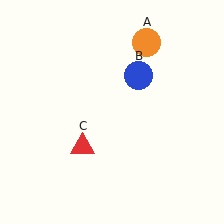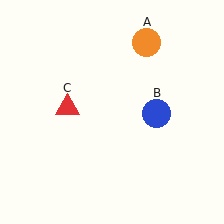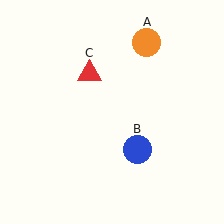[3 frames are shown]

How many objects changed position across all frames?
2 objects changed position: blue circle (object B), red triangle (object C).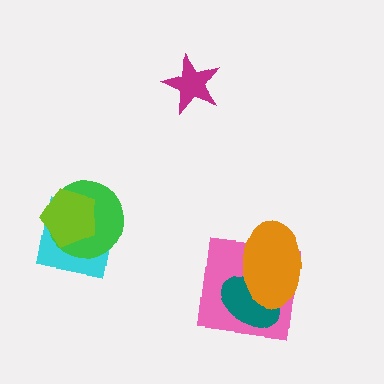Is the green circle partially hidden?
Yes, it is partially covered by another shape.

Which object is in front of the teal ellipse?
The orange ellipse is in front of the teal ellipse.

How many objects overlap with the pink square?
2 objects overlap with the pink square.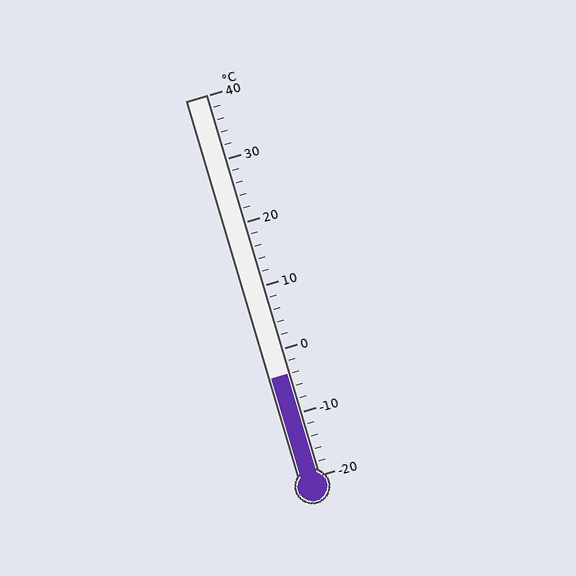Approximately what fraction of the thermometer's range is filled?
The thermometer is filled to approximately 25% of its range.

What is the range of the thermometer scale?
The thermometer scale ranges from -20°C to 40°C.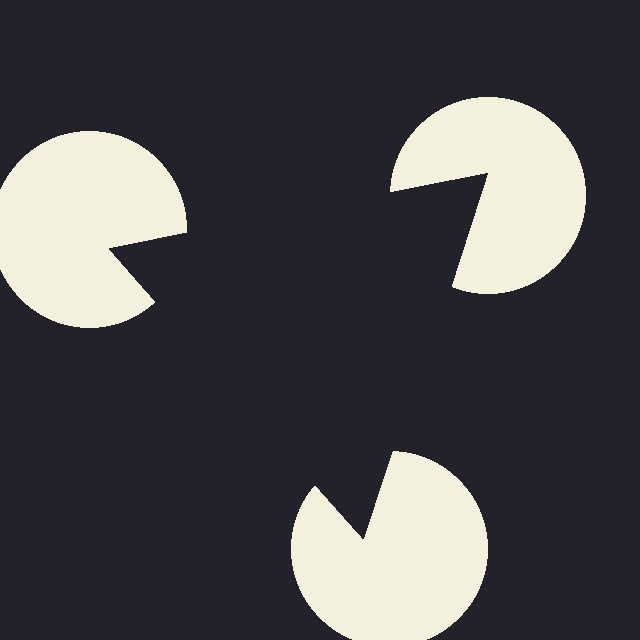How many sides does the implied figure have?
3 sides.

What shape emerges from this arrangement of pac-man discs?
An illusory triangle — its edges are inferred from the aligned wedge cuts in the pac-man discs, not physically drawn.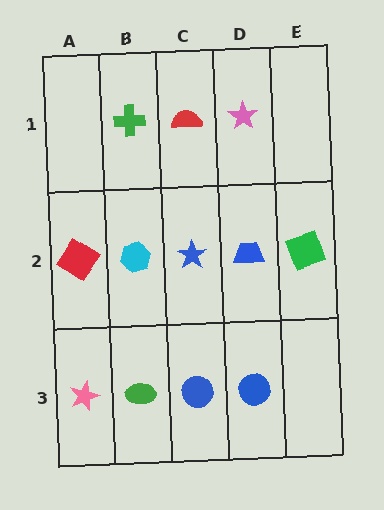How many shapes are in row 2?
5 shapes.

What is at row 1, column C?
A red semicircle.